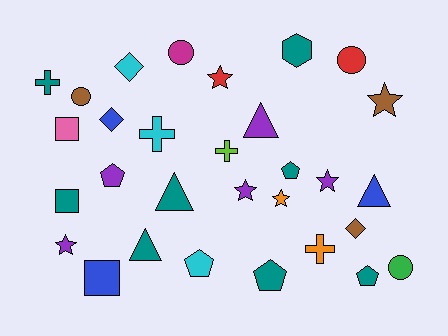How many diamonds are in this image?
There are 3 diamonds.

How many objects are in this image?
There are 30 objects.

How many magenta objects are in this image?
There is 1 magenta object.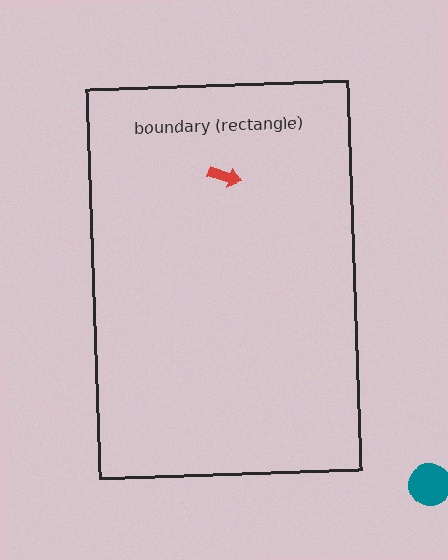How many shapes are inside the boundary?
1 inside, 1 outside.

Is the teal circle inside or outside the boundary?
Outside.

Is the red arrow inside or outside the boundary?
Inside.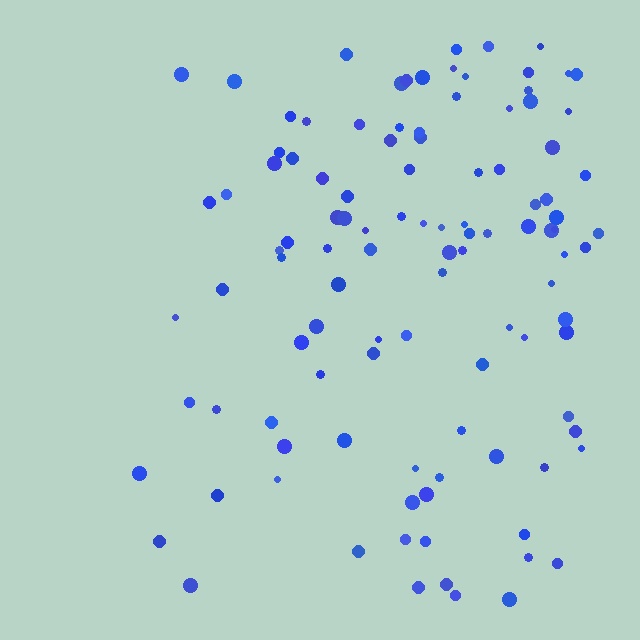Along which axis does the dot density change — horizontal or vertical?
Horizontal.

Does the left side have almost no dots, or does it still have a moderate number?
Still a moderate number, just noticeably fewer than the right.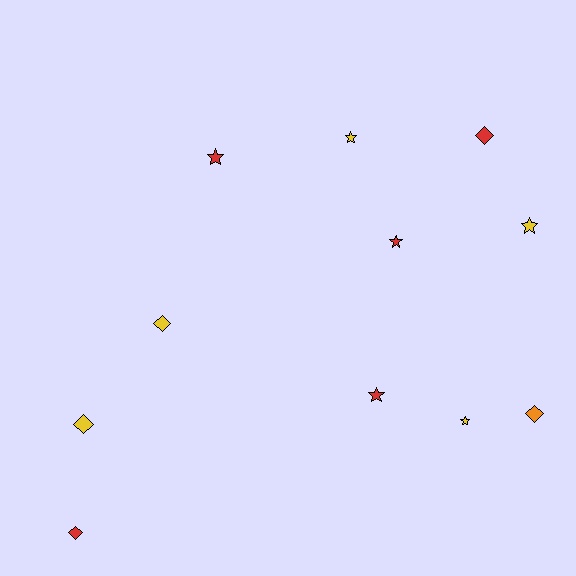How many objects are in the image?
There are 11 objects.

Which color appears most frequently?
Yellow, with 5 objects.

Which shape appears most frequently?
Star, with 6 objects.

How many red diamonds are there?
There are 2 red diamonds.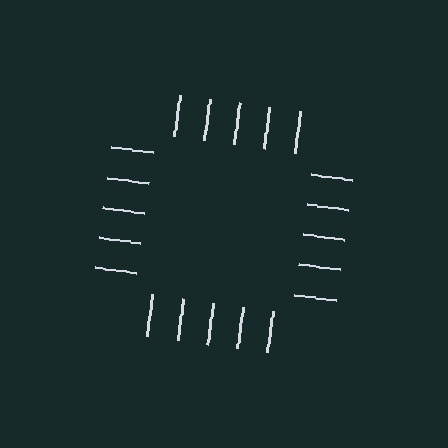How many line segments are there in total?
20 — 5 along each of the 4 edges.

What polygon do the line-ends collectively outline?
An illusory square — the line segments terminate on its edges but no continuous stroke is drawn.